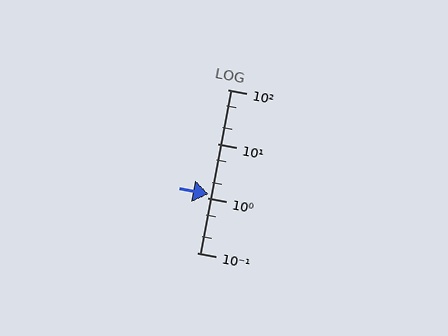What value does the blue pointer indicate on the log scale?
The pointer indicates approximately 1.2.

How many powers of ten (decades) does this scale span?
The scale spans 3 decades, from 0.1 to 100.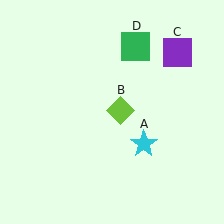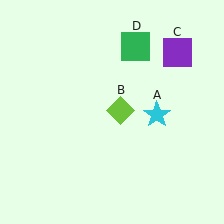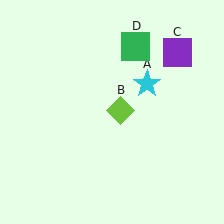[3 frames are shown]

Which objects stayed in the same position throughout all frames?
Lime diamond (object B) and purple square (object C) and green square (object D) remained stationary.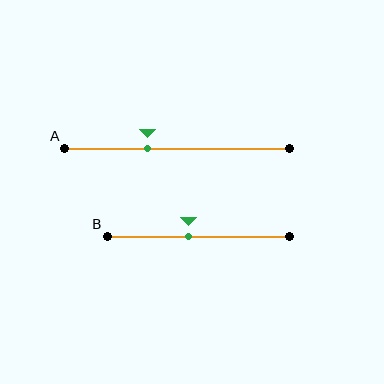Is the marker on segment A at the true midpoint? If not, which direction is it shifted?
No, the marker on segment A is shifted to the left by about 13% of the segment length.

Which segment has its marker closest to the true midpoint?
Segment B has its marker closest to the true midpoint.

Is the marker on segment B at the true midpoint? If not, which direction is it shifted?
No, the marker on segment B is shifted to the left by about 6% of the segment length.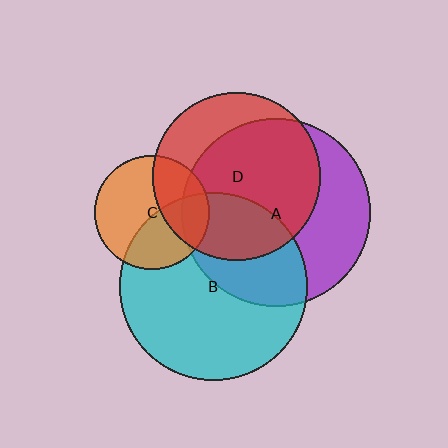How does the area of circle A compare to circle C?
Approximately 2.7 times.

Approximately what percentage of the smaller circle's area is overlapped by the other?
Approximately 40%.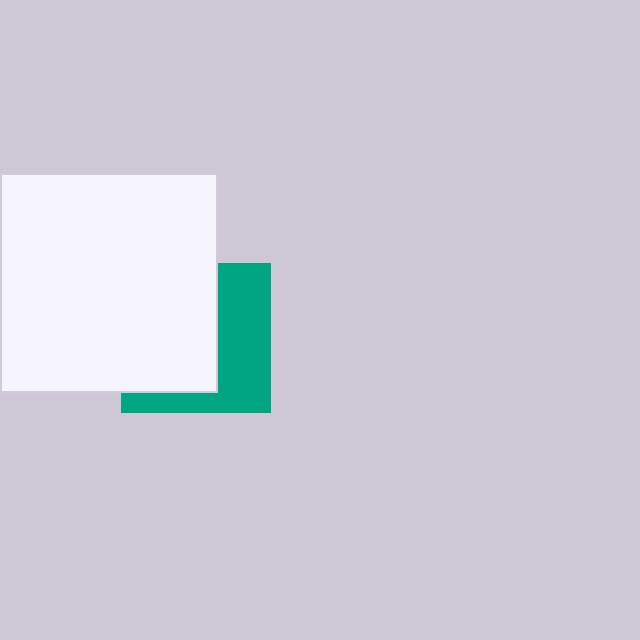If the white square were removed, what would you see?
You would see the complete teal square.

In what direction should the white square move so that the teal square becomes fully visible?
The white square should move left. That is the shortest direction to clear the overlap and leave the teal square fully visible.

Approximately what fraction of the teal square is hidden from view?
Roughly 55% of the teal square is hidden behind the white square.